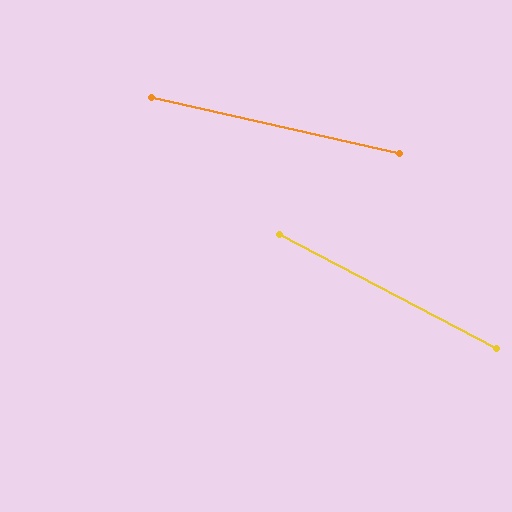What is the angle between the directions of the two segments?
Approximately 15 degrees.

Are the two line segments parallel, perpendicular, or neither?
Neither parallel nor perpendicular — they differ by about 15°.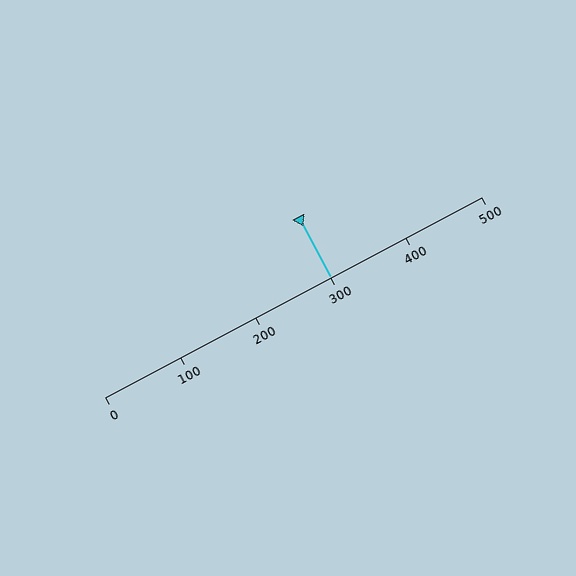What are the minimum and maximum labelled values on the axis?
The axis runs from 0 to 500.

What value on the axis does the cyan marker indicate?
The marker indicates approximately 300.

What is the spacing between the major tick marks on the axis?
The major ticks are spaced 100 apart.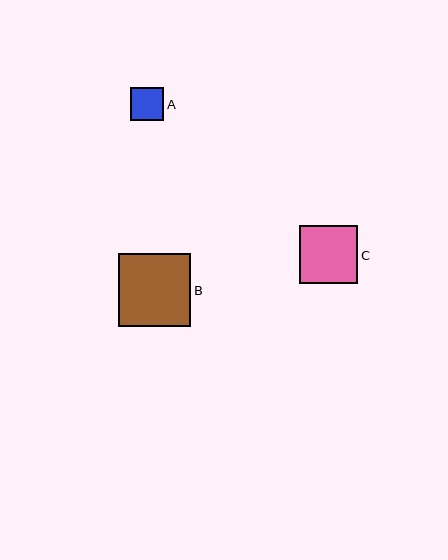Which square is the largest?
Square B is the largest with a size of approximately 73 pixels.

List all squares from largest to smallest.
From largest to smallest: B, C, A.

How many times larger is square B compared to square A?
Square B is approximately 2.2 times the size of square A.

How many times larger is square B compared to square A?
Square B is approximately 2.2 times the size of square A.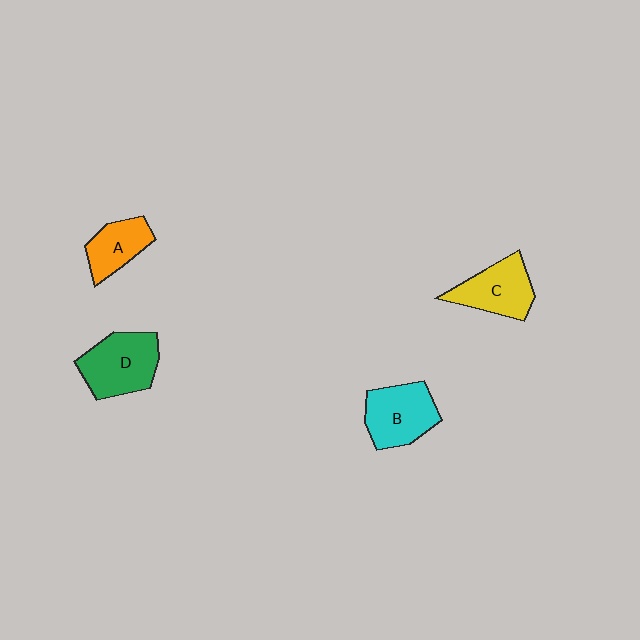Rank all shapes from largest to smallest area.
From largest to smallest: D (green), B (cyan), C (yellow), A (orange).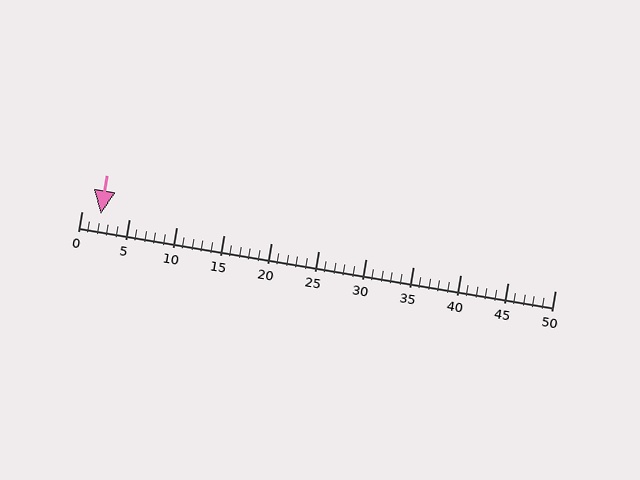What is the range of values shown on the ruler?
The ruler shows values from 0 to 50.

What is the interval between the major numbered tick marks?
The major tick marks are spaced 5 units apart.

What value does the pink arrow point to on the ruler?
The pink arrow points to approximately 2.